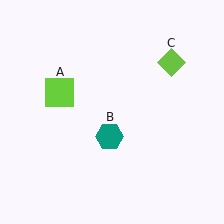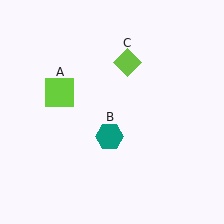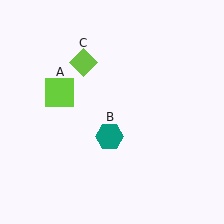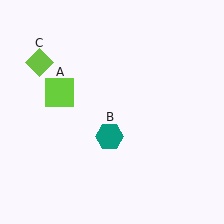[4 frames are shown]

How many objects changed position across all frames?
1 object changed position: lime diamond (object C).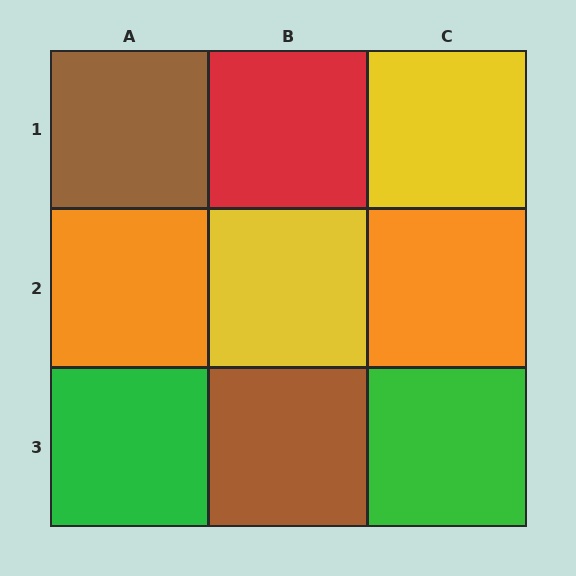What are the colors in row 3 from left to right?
Green, brown, green.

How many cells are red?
1 cell is red.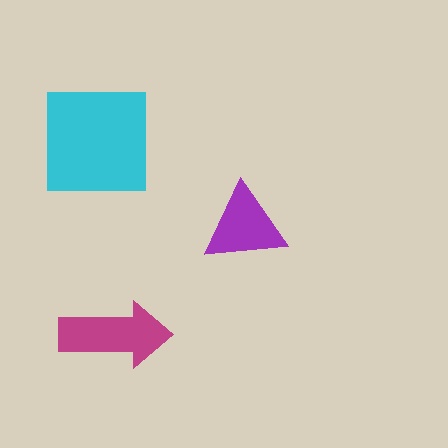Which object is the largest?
The cyan square.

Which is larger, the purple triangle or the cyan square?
The cyan square.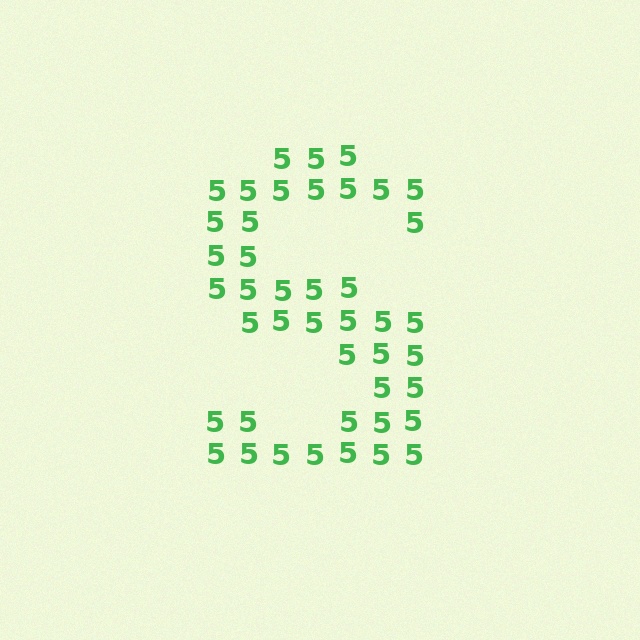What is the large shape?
The large shape is the letter S.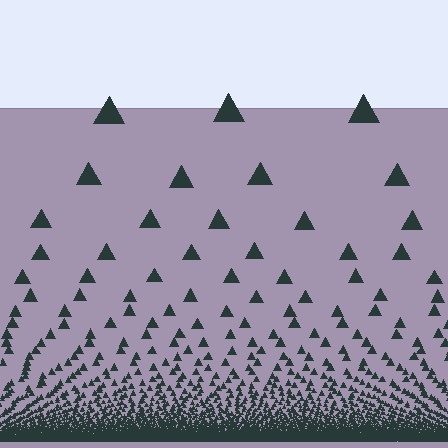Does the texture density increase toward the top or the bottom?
Density increases toward the bottom.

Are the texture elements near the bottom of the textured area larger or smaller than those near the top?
Smaller. The gradient is inverted — elements near the bottom are smaller and denser.